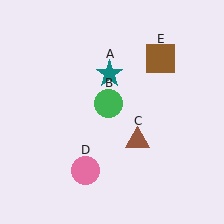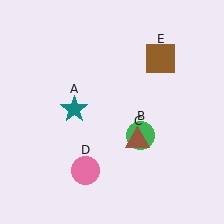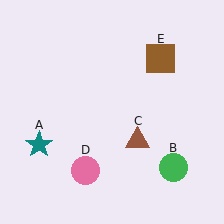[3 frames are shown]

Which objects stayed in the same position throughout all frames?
Brown triangle (object C) and pink circle (object D) and brown square (object E) remained stationary.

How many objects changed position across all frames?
2 objects changed position: teal star (object A), green circle (object B).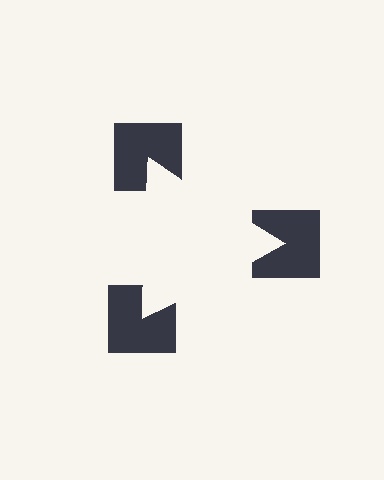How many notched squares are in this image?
There are 3 — one at each vertex of the illusory triangle.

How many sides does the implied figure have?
3 sides.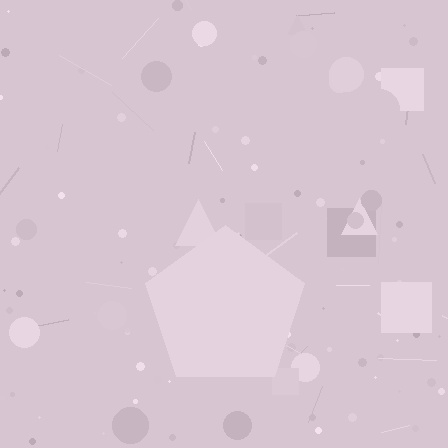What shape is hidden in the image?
A pentagon is hidden in the image.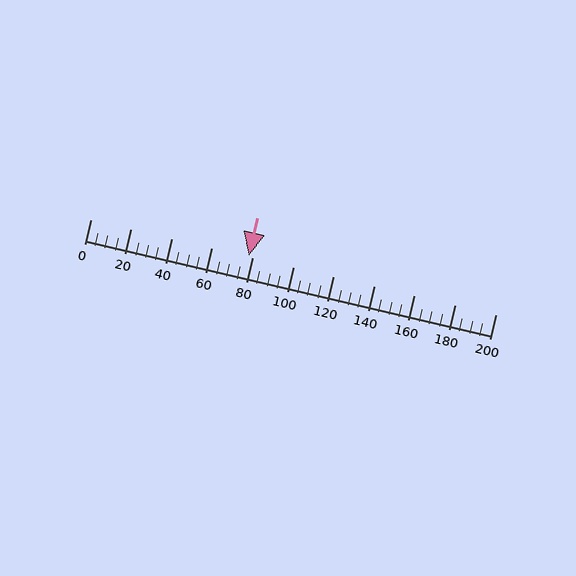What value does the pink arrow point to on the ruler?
The pink arrow points to approximately 78.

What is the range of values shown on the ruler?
The ruler shows values from 0 to 200.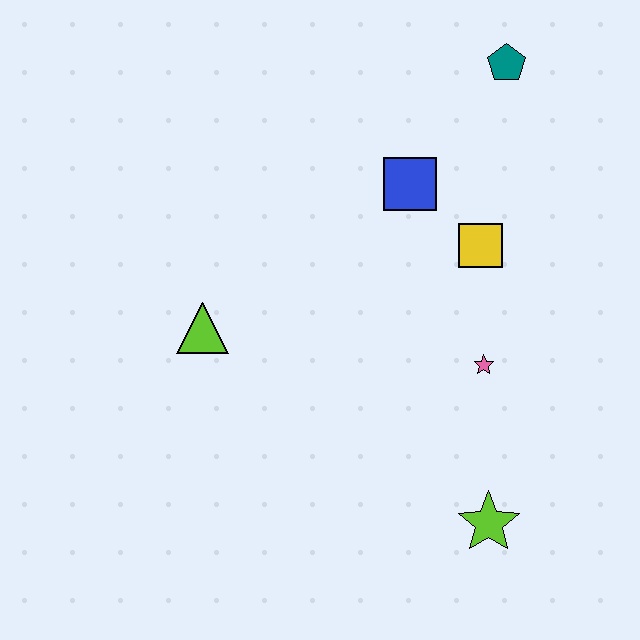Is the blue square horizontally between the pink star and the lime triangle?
Yes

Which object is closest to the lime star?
The pink star is closest to the lime star.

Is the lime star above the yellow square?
No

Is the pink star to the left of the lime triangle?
No